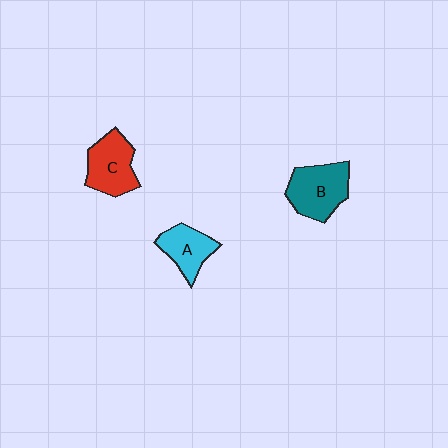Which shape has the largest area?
Shape B (teal).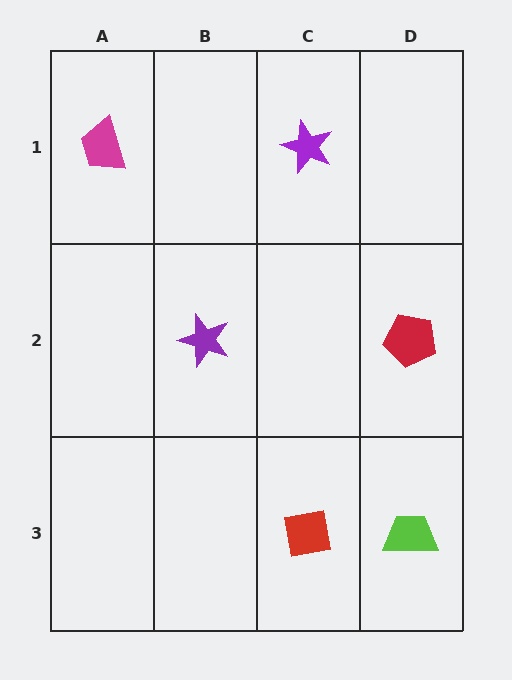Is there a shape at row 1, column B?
No, that cell is empty.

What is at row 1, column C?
A purple star.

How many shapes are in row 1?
2 shapes.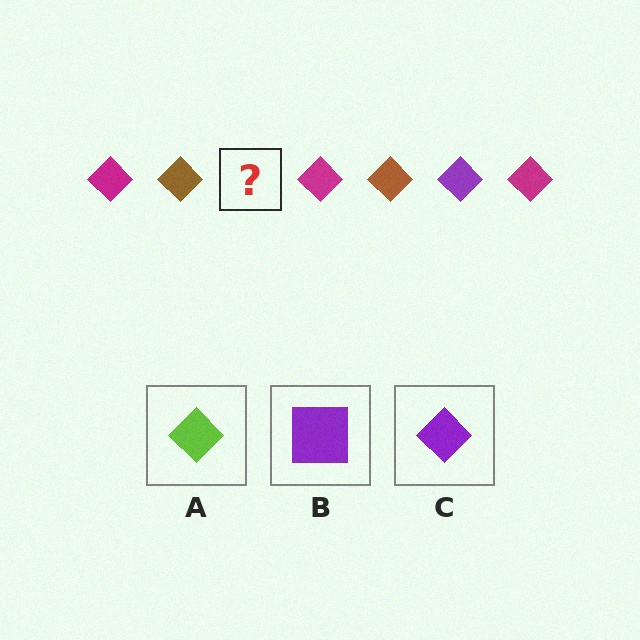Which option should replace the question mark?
Option C.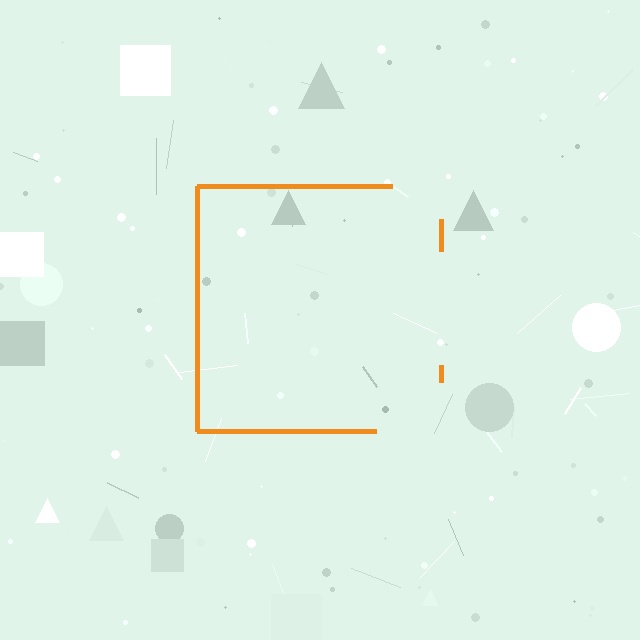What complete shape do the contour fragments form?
The contour fragments form a square.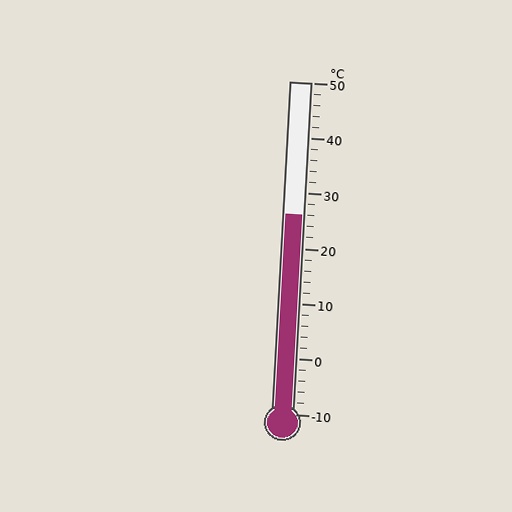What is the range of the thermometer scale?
The thermometer scale ranges from -10°C to 50°C.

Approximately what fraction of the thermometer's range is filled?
The thermometer is filled to approximately 60% of its range.